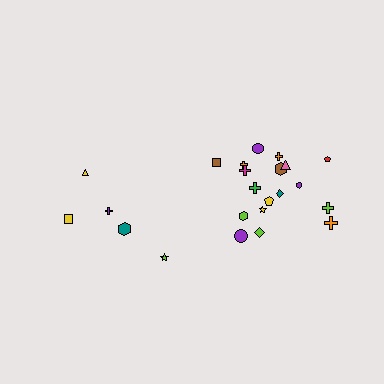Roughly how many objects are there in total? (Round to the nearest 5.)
Roughly 25 objects in total.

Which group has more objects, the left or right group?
The right group.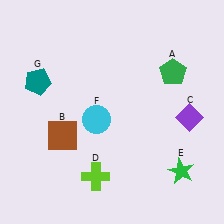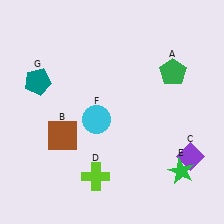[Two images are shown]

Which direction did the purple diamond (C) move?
The purple diamond (C) moved down.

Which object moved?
The purple diamond (C) moved down.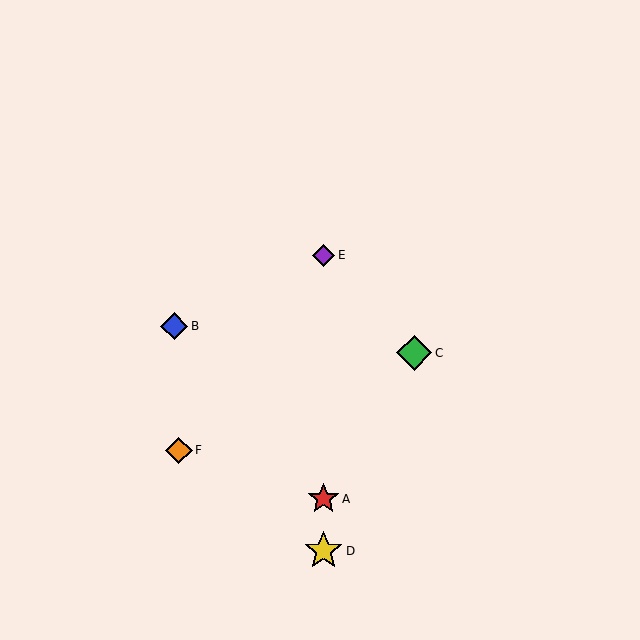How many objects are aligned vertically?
3 objects (A, D, E) are aligned vertically.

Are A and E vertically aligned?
Yes, both are at x≈324.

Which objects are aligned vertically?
Objects A, D, E are aligned vertically.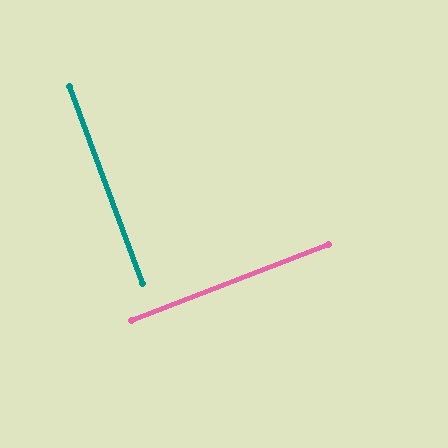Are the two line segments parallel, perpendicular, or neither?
Perpendicular — they meet at approximately 89°.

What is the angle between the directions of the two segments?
Approximately 89 degrees.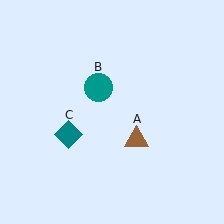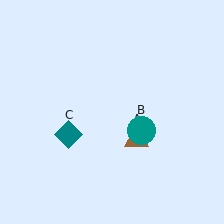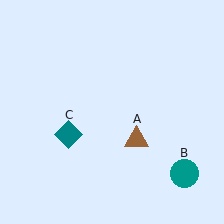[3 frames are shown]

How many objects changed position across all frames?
1 object changed position: teal circle (object B).